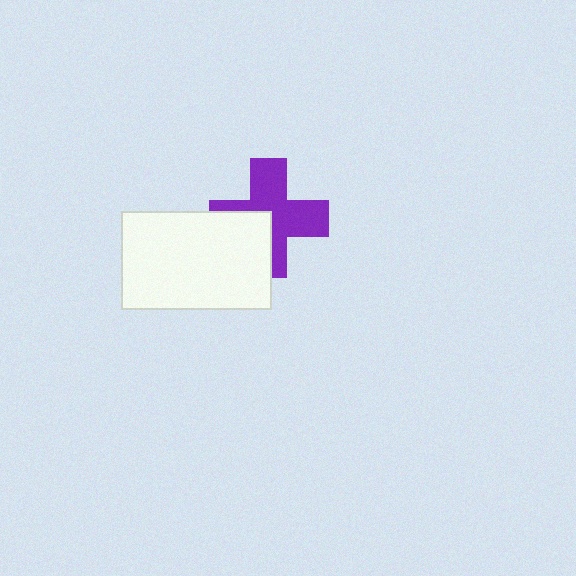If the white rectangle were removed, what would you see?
You would see the complete purple cross.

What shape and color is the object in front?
The object in front is a white rectangle.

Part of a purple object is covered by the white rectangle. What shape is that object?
It is a cross.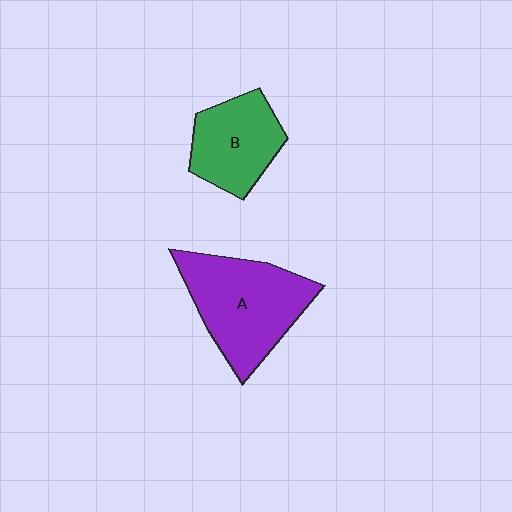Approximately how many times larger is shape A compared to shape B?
Approximately 1.5 times.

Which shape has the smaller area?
Shape B (green).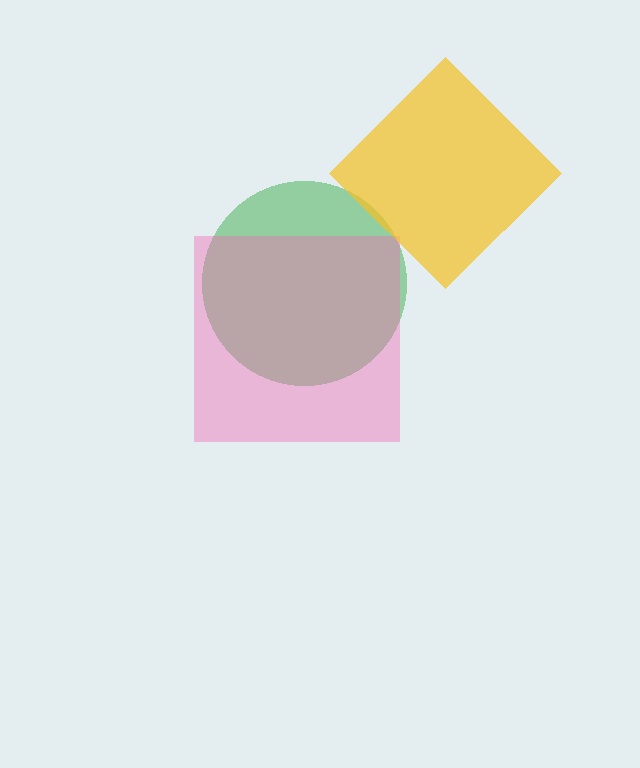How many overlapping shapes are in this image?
There are 3 overlapping shapes in the image.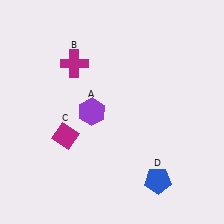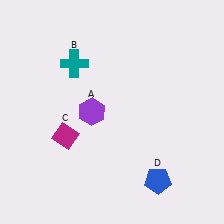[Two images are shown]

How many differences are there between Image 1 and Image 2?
There is 1 difference between the two images.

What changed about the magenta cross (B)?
In Image 1, B is magenta. In Image 2, it changed to teal.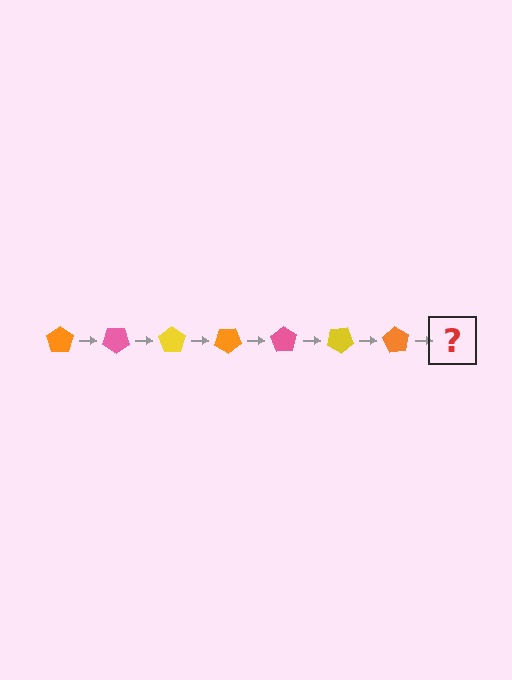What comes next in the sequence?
The next element should be a pink pentagon, rotated 245 degrees from the start.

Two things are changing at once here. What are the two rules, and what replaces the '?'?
The two rules are that it rotates 35 degrees each step and the color cycles through orange, pink, and yellow. The '?' should be a pink pentagon, rotated 245 degrees from the start.